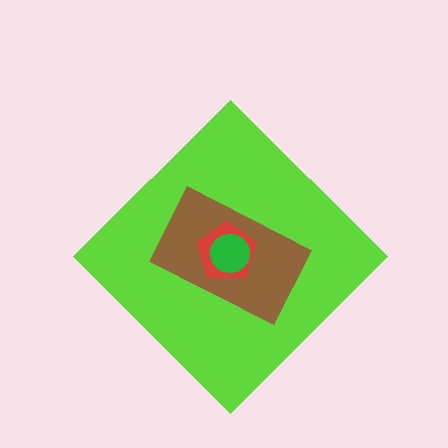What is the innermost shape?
The green circle.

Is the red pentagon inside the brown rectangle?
Yes.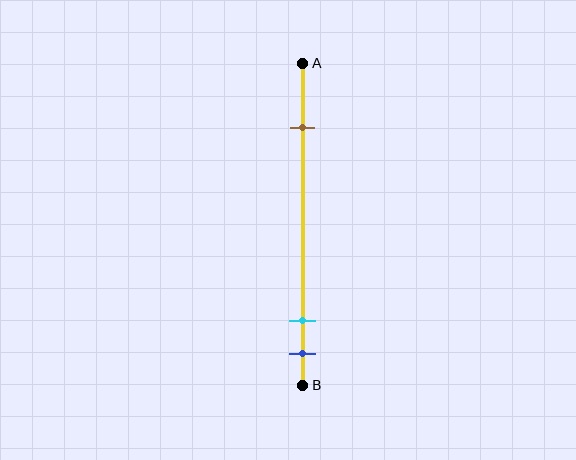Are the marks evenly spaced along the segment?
No, the marks are not evenly spaced.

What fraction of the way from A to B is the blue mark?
The blue mark is approximately 90% (0.9) of the way from A to B.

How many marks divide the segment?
There are 3 marks dividing the segment.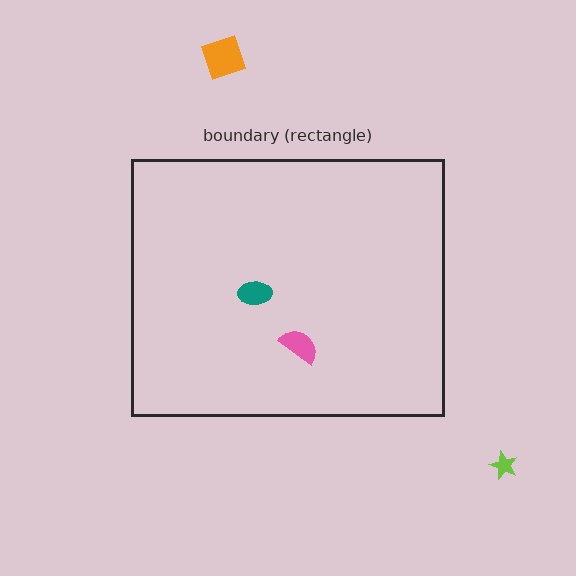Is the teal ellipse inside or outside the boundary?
Inside.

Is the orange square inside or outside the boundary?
Outside.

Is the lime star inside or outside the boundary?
Outside.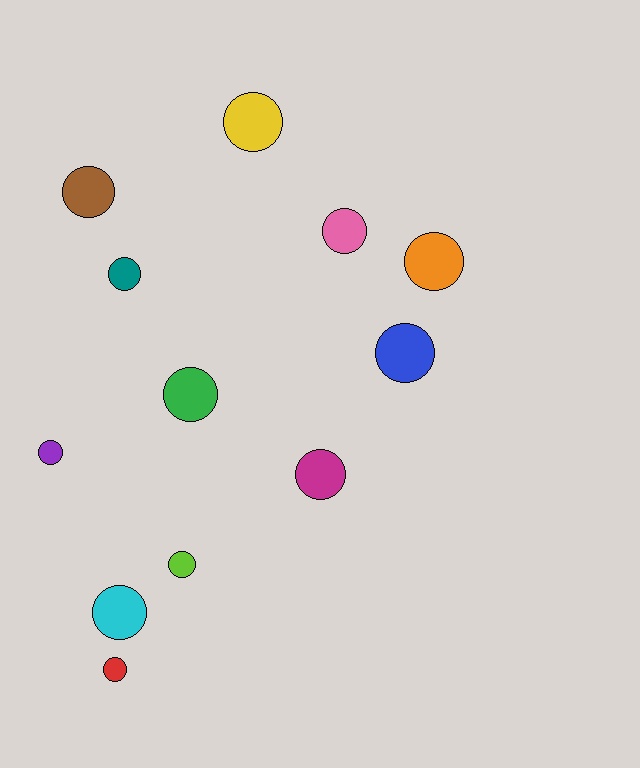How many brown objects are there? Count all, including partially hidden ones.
There is 1 brown object.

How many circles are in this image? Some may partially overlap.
There are 12 circles.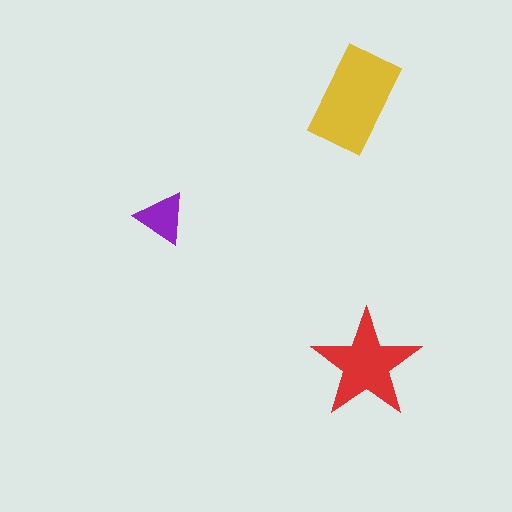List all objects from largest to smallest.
The yellow rectangle, the red star, the purple triangle.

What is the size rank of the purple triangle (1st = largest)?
3rd.